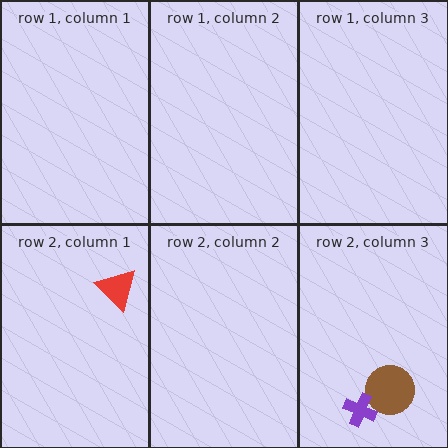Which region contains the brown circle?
The row 2, column 3 region.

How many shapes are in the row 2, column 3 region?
2.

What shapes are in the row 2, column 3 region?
The brown circle, the purple cross.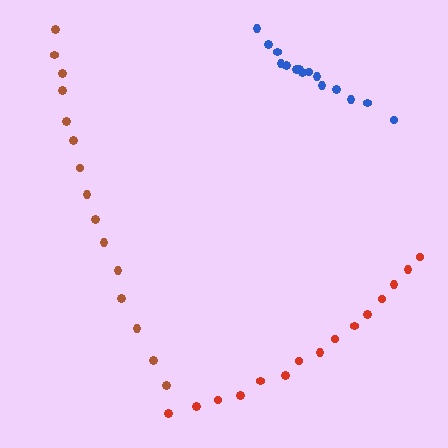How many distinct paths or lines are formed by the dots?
There are 3 distinct paths.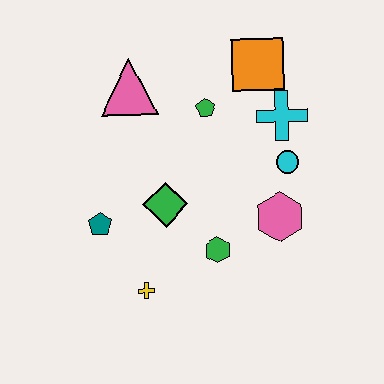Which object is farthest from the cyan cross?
The yellow cross is farthest from the cyan cross.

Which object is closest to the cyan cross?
The cyan circle is closest to the cyan cross.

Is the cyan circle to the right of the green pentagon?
Yes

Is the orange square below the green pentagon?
No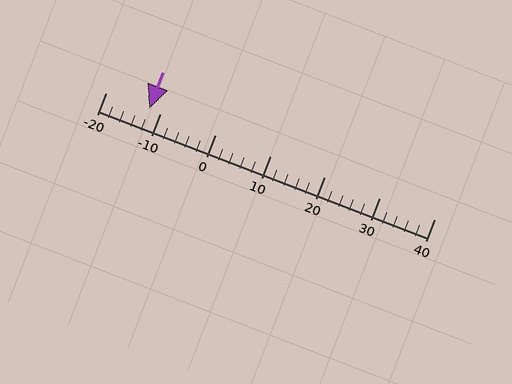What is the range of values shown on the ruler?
The ruler shows values from -20 to 40.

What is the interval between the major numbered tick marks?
The major tick marks are spaced 10 units apart.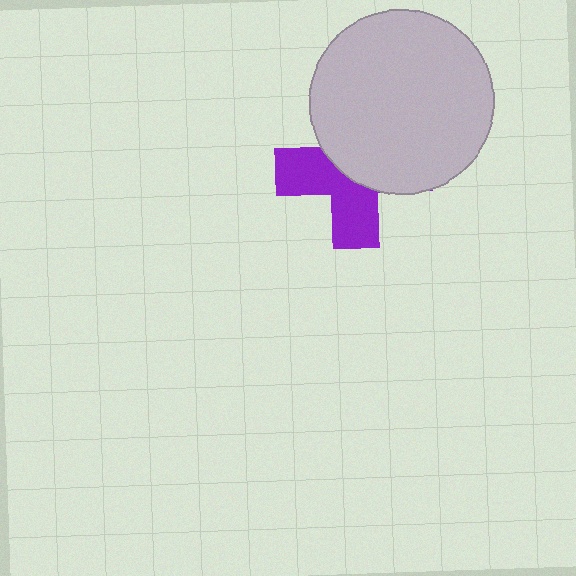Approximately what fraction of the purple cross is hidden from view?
Roughly 54% of the purple cross is hidden behind the light gray circle.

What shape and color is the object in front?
The object in front is a light gray circle.